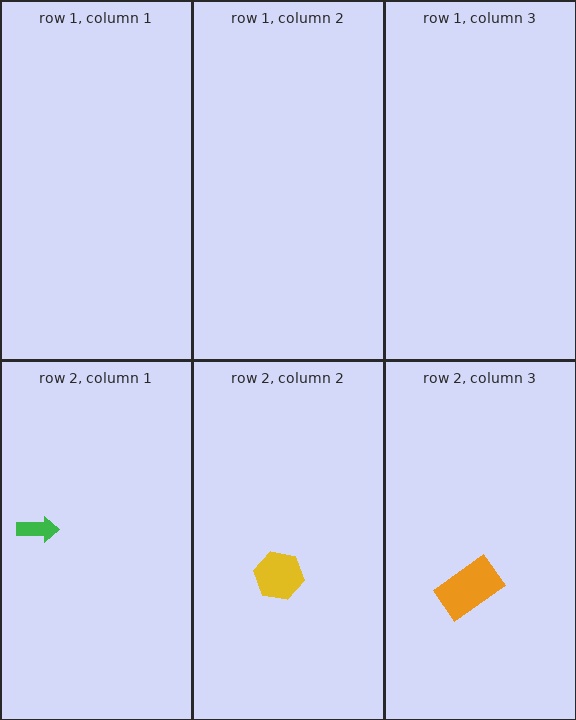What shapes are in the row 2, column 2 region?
The yellow hexagon.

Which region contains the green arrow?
The row 2, column 1 region.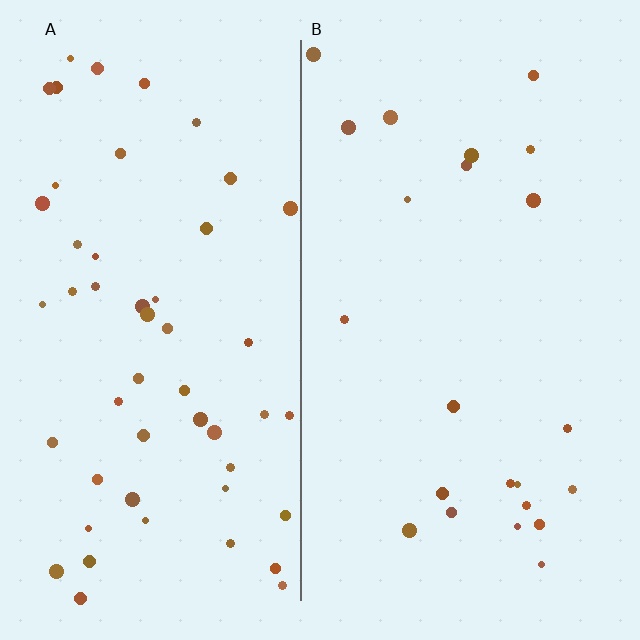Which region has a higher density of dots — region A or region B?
A (the left).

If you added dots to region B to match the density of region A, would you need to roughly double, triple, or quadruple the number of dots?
Approximately double.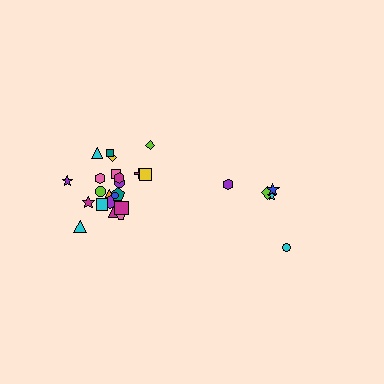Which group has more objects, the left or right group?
The left group.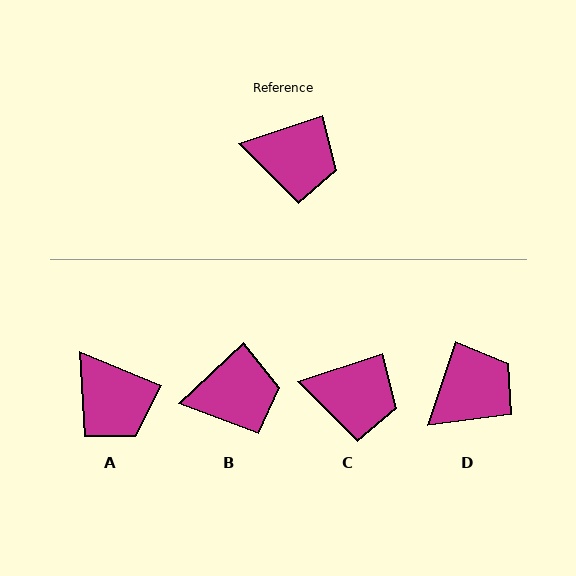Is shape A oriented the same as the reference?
No, it is off by about 41 degrees.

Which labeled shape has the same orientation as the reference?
C.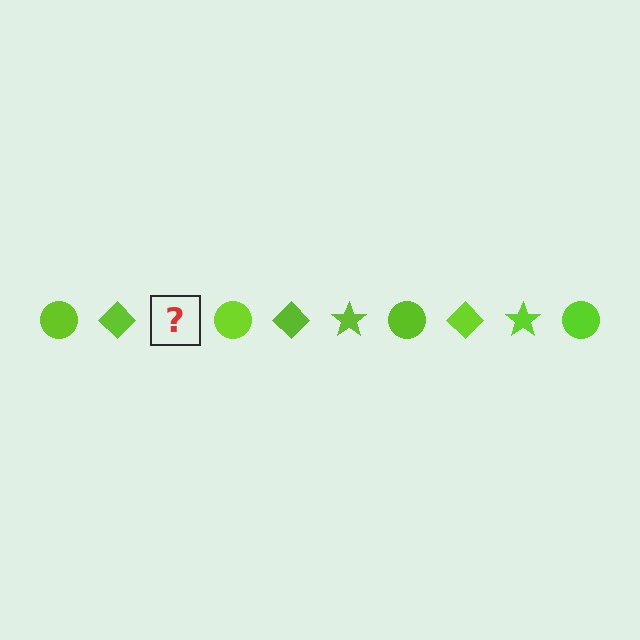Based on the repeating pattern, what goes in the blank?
The blank should be a lime star.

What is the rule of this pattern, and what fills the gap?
The rule is that the pattern cycles through circle, diamond, star shapes in lime. The gap should be filled with a lime star.